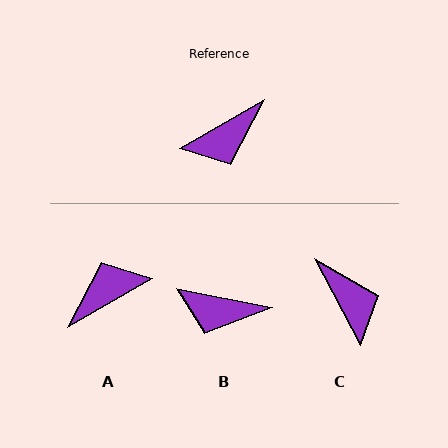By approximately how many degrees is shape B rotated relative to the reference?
Approximately 41 degrees clockwise.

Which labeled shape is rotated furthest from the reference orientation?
A, about 180 degrees away.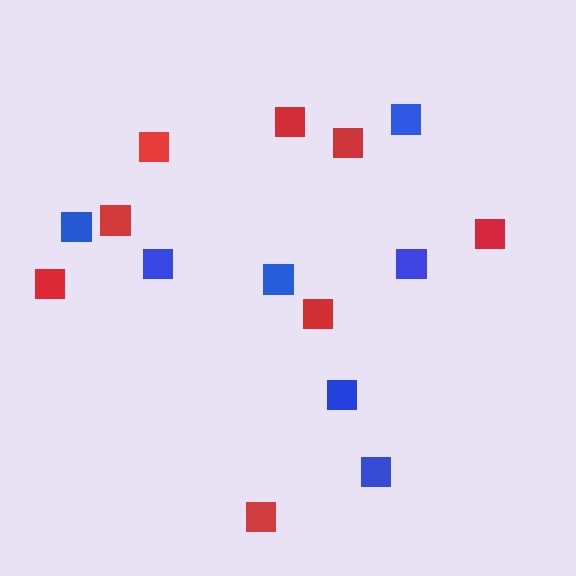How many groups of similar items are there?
There are 2 groups: one group of blue squares (7) and one group of red squares (8).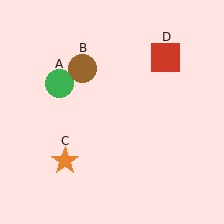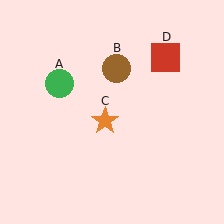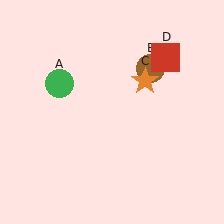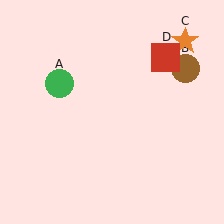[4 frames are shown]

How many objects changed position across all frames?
2 objects changed position: brown circle (object B), orange star (object C).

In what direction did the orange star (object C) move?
The orange star (object C) moved up and to the right.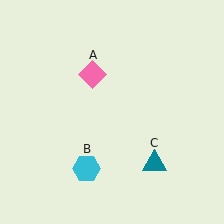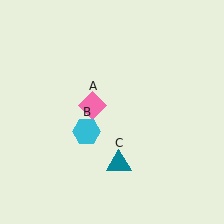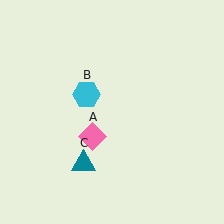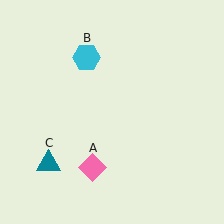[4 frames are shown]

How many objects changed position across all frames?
3 objects changed position: pink diamond (object A), cyan hexagon (object B), teal triangle (object C).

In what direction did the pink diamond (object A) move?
The pink diamond (object A) moved down.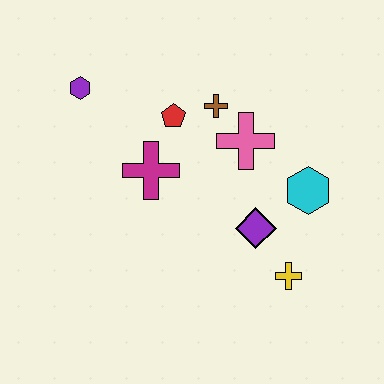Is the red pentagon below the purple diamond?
No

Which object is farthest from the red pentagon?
The yellow cross is farthest from the red pentagon.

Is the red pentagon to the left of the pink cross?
Yes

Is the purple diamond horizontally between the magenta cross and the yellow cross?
Yes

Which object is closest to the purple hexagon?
The red pentagon is closest to the purple hexagon.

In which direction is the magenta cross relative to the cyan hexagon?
The magenta cross is to the left of the cyan hexagon.